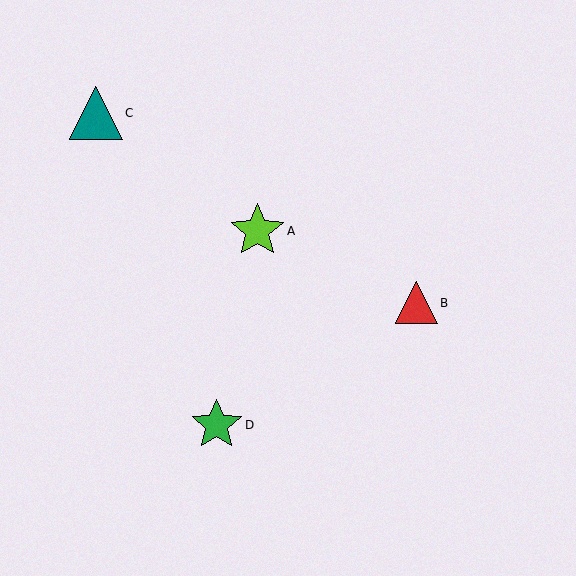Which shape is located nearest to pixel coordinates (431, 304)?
The red triangle (labeled B) at (416, 303) is nearest to that location.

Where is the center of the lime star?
The center of the lime star is at (257, 231).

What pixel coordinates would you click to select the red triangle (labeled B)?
Click at (416, 303) to select the red triangle B.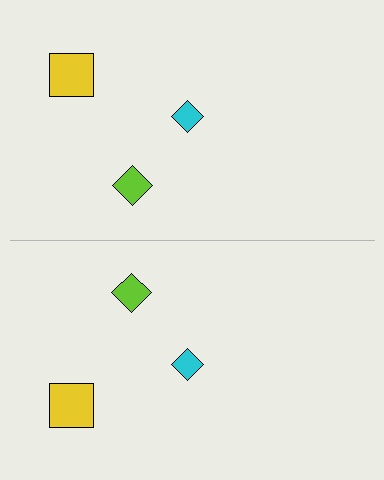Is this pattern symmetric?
Yes, this pattern has bilateral (reflection) symmetry.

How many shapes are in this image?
There are 6 shapes in this image.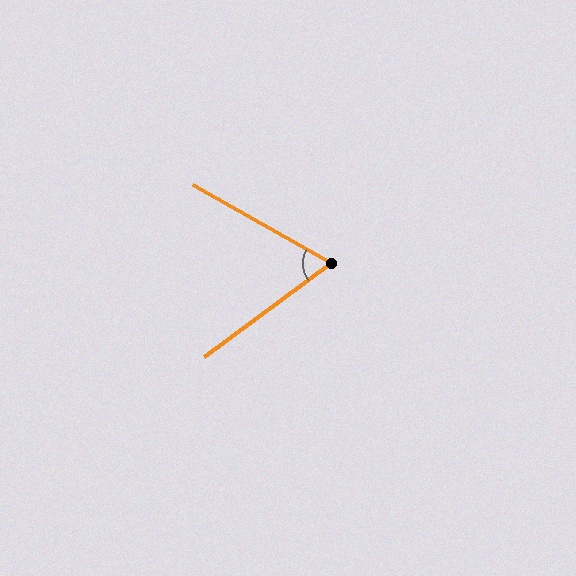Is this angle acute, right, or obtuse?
It is acute.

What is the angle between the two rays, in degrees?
Approximately 66 degrees.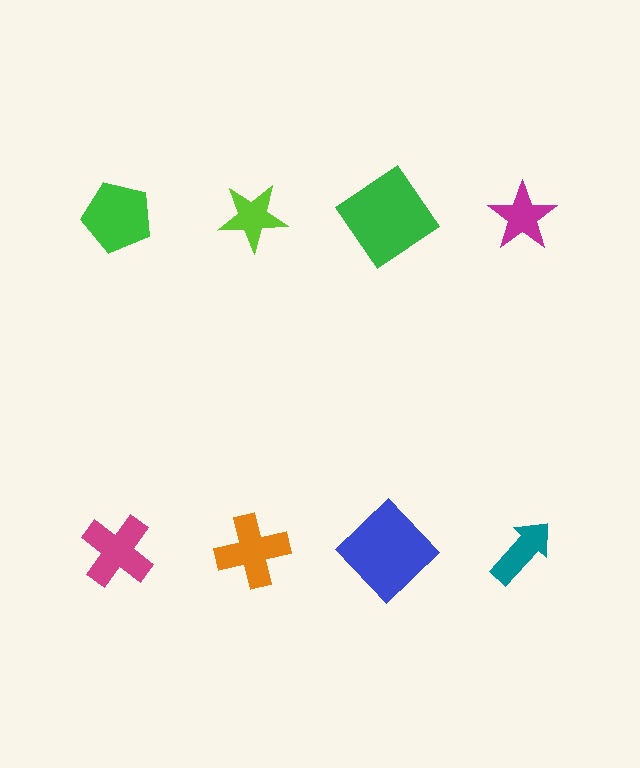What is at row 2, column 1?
A magenta cross.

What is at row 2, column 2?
An orange cross.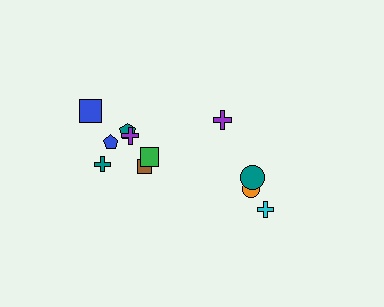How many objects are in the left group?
There are 7 objects.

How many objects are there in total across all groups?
There are 11 objects.